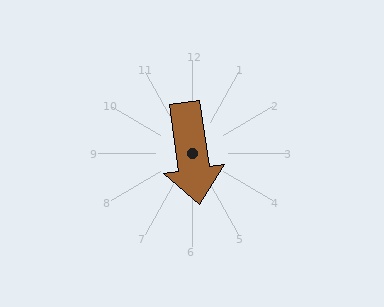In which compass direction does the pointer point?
South.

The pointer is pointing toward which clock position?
Roughly 6 o'clock.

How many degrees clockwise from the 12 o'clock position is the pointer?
Approximately 172 degrees.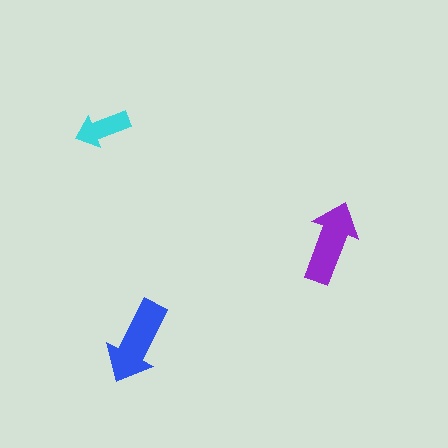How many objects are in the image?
There are 3 objects in the image.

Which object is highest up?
The cyan arrow is topmost.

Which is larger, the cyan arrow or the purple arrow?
The purple one.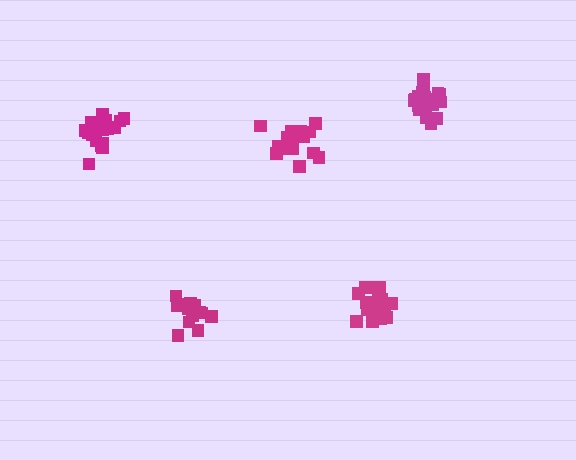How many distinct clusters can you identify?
There are 5 distinct clusters.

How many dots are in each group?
Group 1: 17 dots, Group 2: 16 dots, Group 3: 19 dots, Group 4: 20 dots, Group 5: 20 dots (92 total).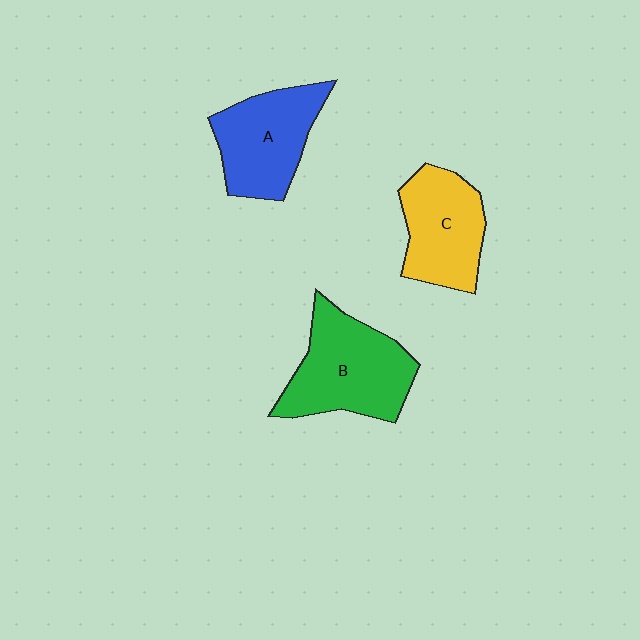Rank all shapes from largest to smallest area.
From largest to smallest: B (green), A (blue), C (yellow).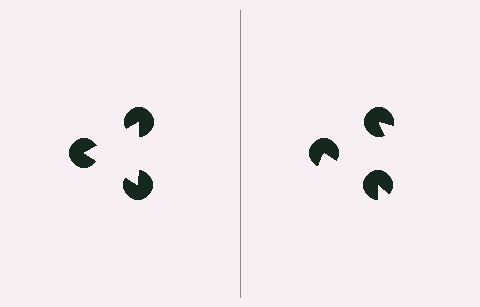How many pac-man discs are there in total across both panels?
6 — 3 on each side.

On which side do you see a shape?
An illusory triangle appears on the left side. On the right side the wedge cuts are rotated, so no coherent shape forms.